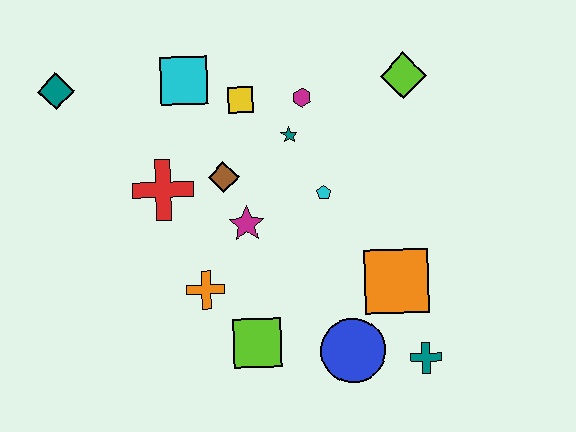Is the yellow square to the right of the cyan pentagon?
No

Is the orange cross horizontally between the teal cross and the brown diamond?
No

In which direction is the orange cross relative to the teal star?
The orange cross is below the teal star.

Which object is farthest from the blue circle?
The teal diamond is farthest from the blue circle.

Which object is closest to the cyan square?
The yellow square is closest to the cyan square.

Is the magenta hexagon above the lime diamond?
No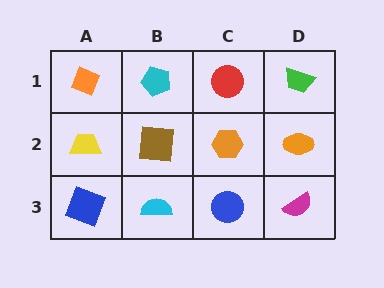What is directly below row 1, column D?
An orange ellipse.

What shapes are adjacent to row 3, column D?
An orange ellipse (row 2, column D), a blue circle (row 3, column C).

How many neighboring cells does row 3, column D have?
2.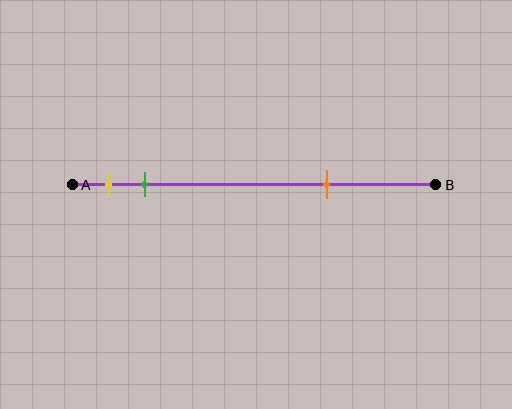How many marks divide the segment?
There are 3 marks dividing the segment.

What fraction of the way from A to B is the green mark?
The green mark is approximately 20% (0.2) of the way from A to B.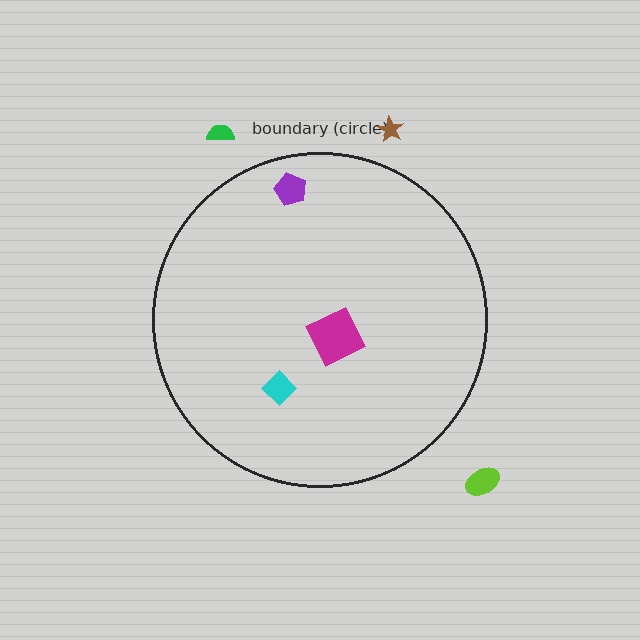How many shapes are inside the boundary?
3 inside, 3 outside.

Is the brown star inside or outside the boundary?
Outside.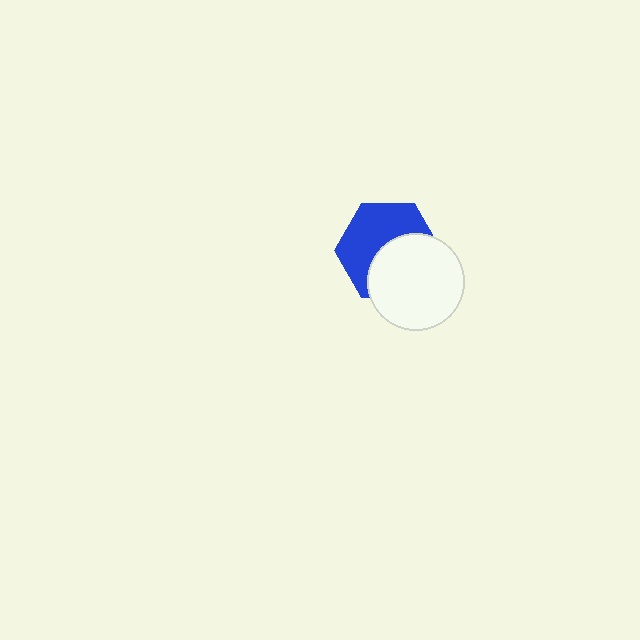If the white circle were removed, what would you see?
You would see the complete blue hexagon.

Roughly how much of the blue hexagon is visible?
About half of it is visible (roughly 53%).